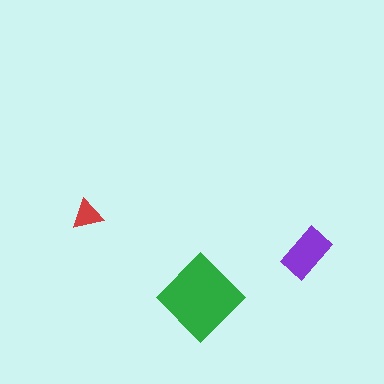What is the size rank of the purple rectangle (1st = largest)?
2nd.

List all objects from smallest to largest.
The red triangle, the purple rectangle, the green diamond.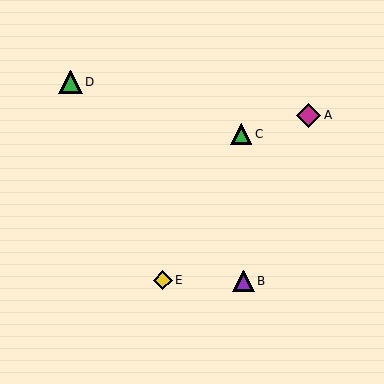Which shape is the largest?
The magenta diamond (labeled A) is the largest.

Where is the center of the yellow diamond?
The center of the yellow diamond is at (163, 280).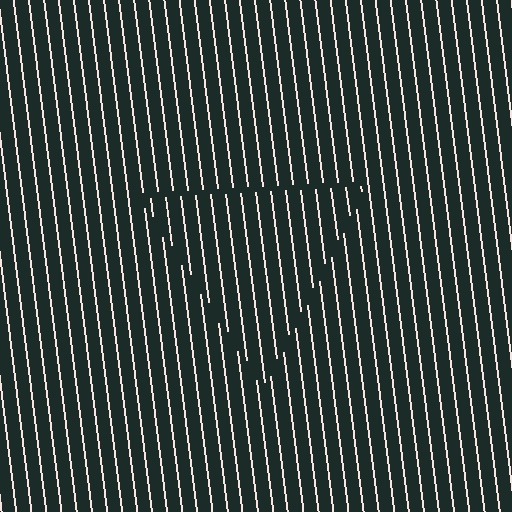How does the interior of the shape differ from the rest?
The interior of the shape contains the same grating, shifted by half a period — the contour is defined by the phase discontinuity where line-ends from the inner and outer gratings abut.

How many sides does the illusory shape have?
3 sides — the line-ends trace a triangle.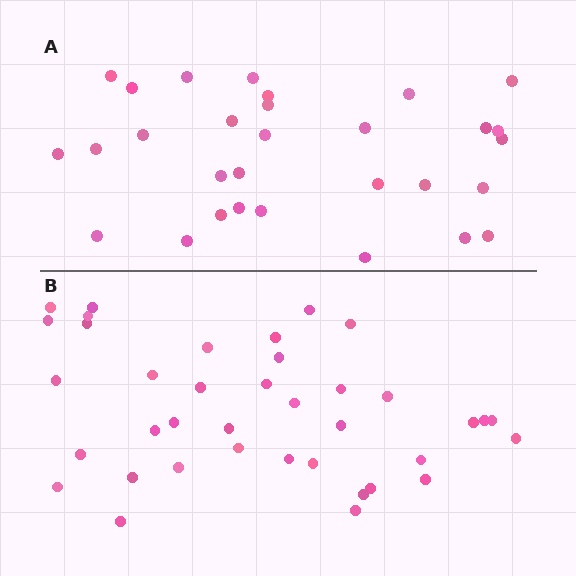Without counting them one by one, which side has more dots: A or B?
Region B (the bottom region) has more dots.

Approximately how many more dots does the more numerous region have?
Region B has roughly 8 or so more dots than region A.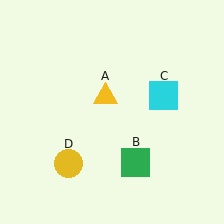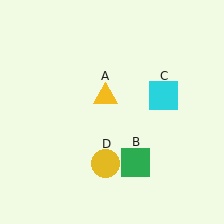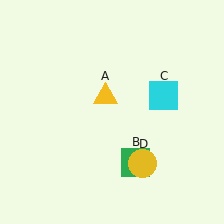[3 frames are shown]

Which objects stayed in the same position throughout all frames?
Yellow triangle (object A) and green square (object B) and cyan square (object C) remained stationary.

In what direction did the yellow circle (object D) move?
The yellow circle (object D) moved right.